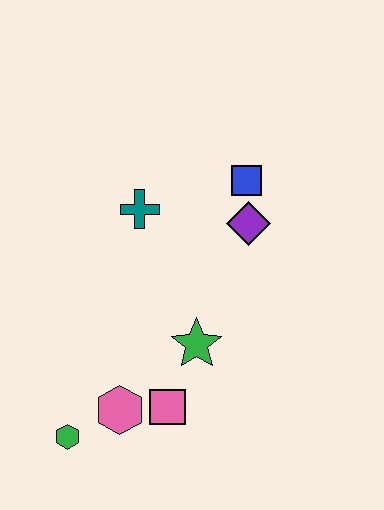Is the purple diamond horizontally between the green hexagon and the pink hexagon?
No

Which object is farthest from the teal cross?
The green hexagon is farthest from the teal cross.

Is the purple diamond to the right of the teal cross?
Yes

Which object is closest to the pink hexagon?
The pink square is closest to the pink hexagon.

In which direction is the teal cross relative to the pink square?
The teal cross is above the pink square.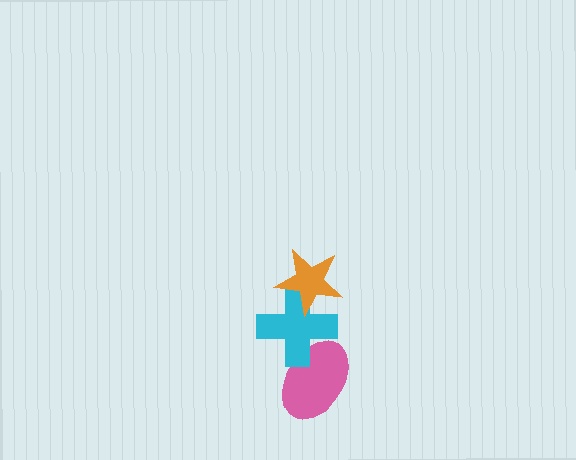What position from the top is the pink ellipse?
The pink ellipse is 3rd from the top.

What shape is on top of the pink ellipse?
The cyan cross is on top of the pink ellipse.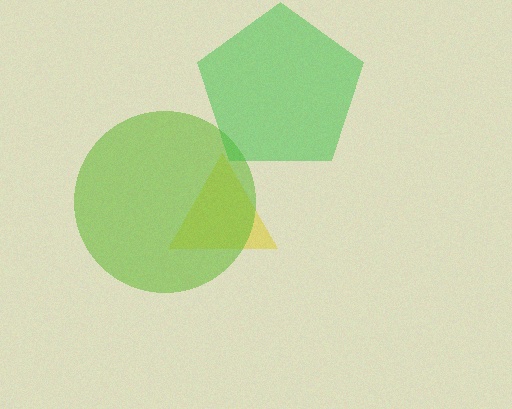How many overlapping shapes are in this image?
There are 3 overlapping shapes in the image.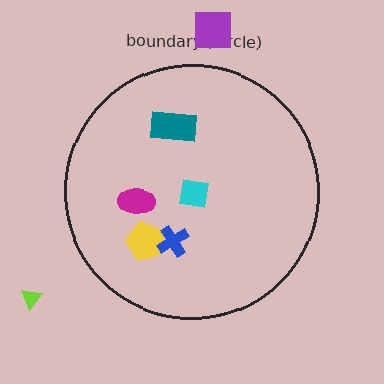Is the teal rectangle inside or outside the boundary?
Inside.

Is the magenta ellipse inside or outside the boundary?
Inside.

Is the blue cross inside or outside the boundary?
Inside.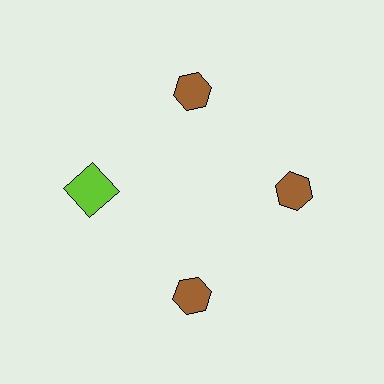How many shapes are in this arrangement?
There are 4 shapes arranged in a ring pattern.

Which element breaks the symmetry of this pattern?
The lime square at roughly the 9 o'clock position breaks the symmetry. All other shapes are brown hexagons.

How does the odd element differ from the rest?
It differs in both color (lime instead of brown) and shape (square instead of hexagon).